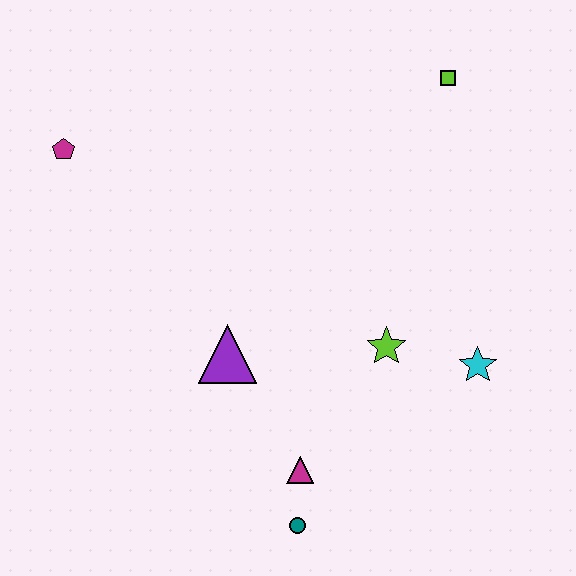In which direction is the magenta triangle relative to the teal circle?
The magenta triangle is above the teal circle.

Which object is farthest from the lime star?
The magenta pentagon is farthest from the lime star.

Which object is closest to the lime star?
The cyan star is closest to the lime star.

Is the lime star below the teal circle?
No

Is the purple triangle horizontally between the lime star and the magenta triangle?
No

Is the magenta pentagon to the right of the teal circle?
No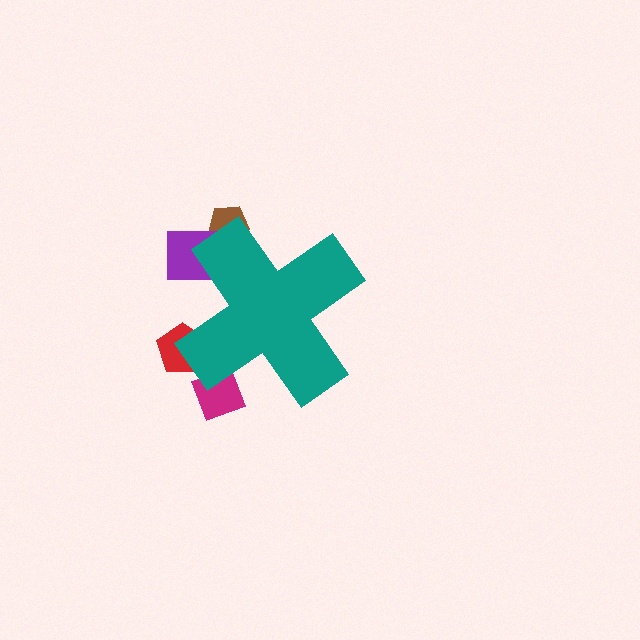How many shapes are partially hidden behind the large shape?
4 shapes are partially hidden.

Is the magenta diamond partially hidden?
Yes, the magenta diamond is partially hidden behind the teal cross.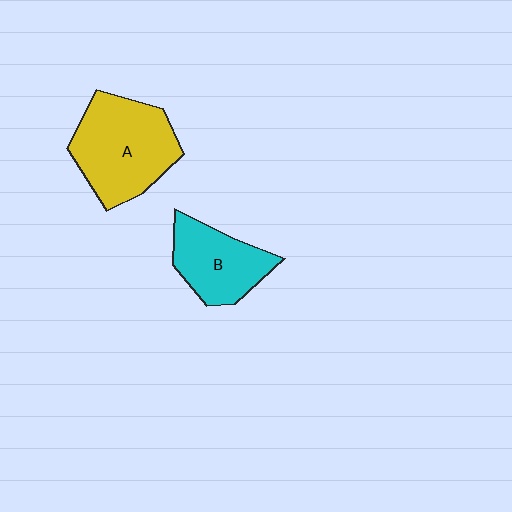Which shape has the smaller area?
Shape B (cyan).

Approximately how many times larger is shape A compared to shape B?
Approximately 1.4 times.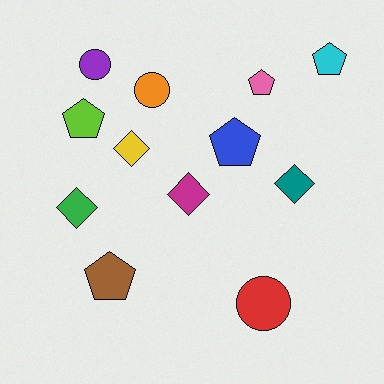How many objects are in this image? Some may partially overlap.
There are 12 objects.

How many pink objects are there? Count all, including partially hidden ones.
There is 1 pink object.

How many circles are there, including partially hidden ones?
There are 3 circles.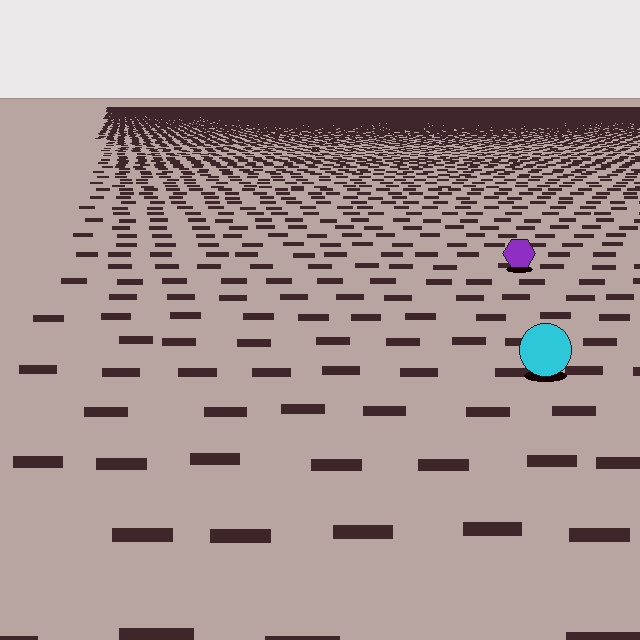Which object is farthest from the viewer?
The purple hexagon is farthest from the viewer. It appears smaller and the ground texture around it is denser.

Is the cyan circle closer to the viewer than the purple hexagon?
Yes. The cyan circle is closer — you can tell from the texture gradient: the ground texture is coarser near it.